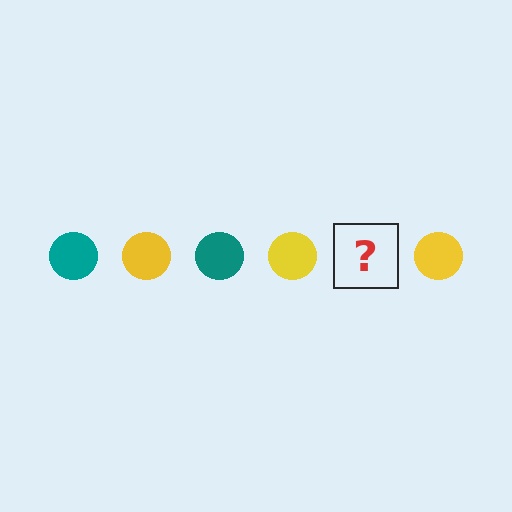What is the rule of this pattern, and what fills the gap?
The rule is that the pattern cycles through teal, yellow circles. The gap should be filled with a teal circle.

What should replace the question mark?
The question mark should be replaced with a teal circle.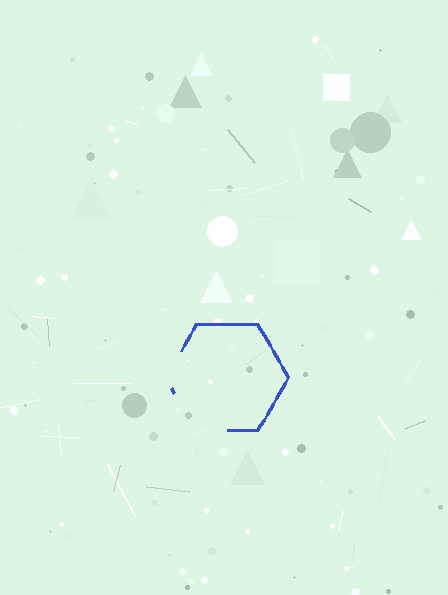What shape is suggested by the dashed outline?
The dashed outline suggests a hexagon.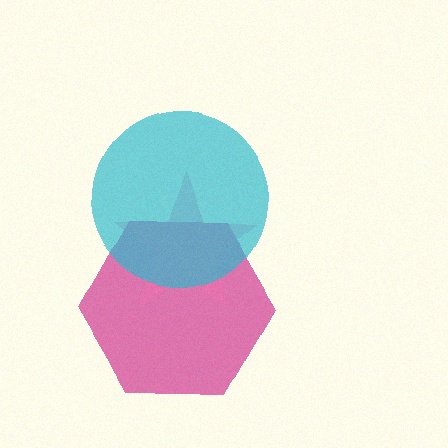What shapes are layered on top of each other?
The layered shapes are: a magenta hexagon, a pink star, a cyan circle.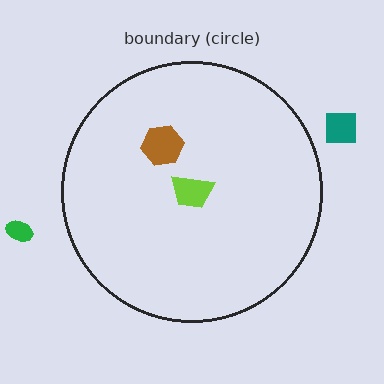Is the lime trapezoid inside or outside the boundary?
Inside.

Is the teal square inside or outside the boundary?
Outside.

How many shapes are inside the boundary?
2 inside, 2 outside.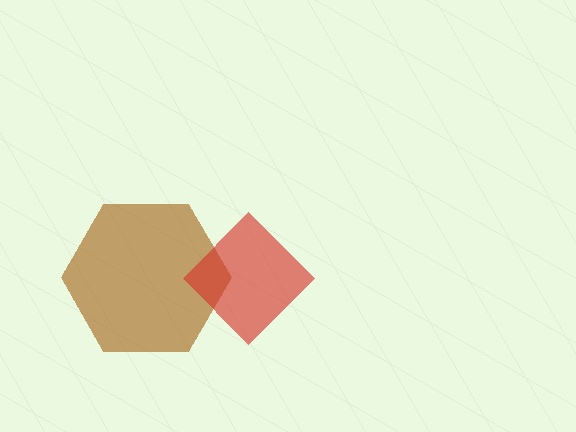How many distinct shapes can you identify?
There are 2 distinct shapes: a brown hexagon, a red diamond.